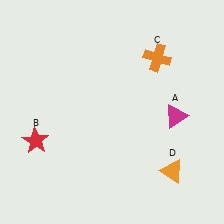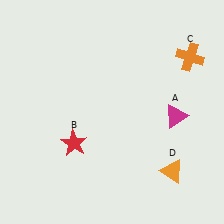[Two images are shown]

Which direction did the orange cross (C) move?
The orange cross (C) moved right.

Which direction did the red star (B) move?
The red star (B) moved right.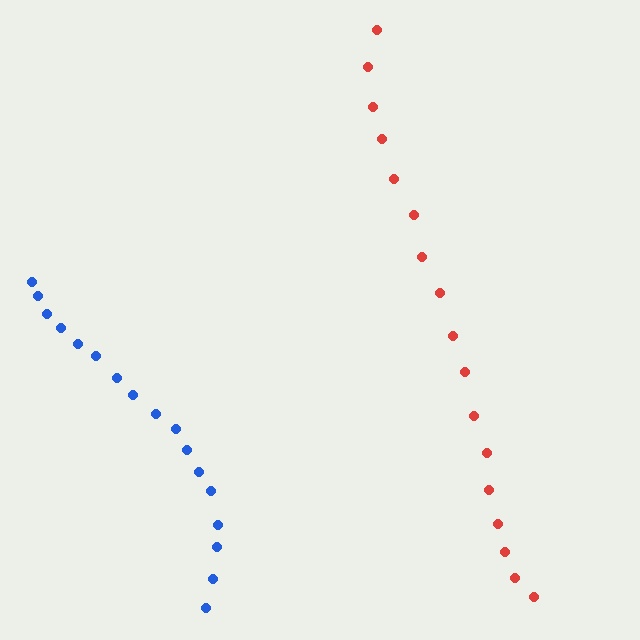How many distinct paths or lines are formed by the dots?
There are 2 distinct paths.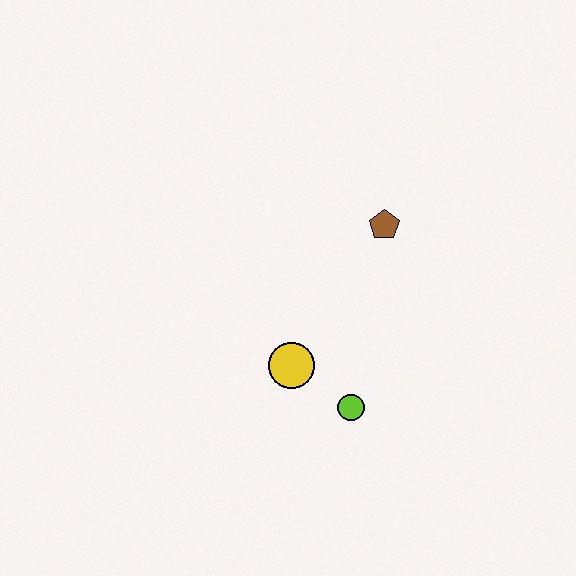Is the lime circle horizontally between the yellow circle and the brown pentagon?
Yes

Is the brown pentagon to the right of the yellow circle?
Yes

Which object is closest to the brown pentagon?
The yellow circle is closest to the brown pentagon.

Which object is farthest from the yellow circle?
The brown pentagon is farthest from the yellow circle.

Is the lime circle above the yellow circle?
No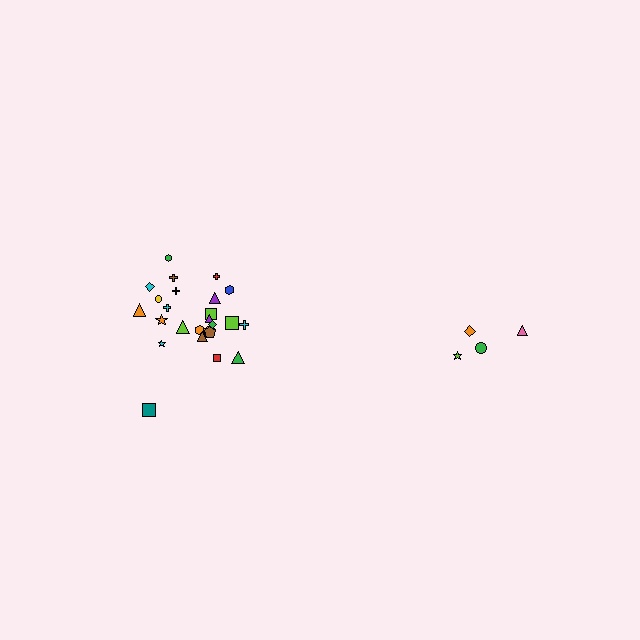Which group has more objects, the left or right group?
The left group.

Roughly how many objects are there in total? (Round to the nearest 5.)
Roughly 30 objects in total.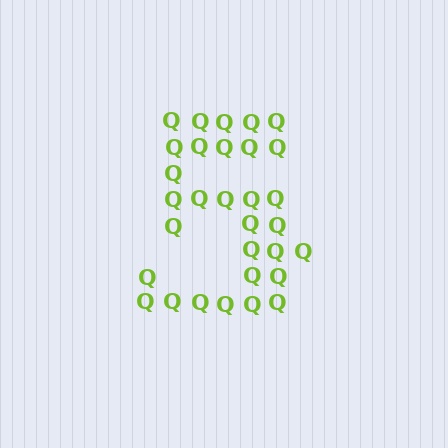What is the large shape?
The large shape is the digit 5.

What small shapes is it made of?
It is made of small letter Q's.